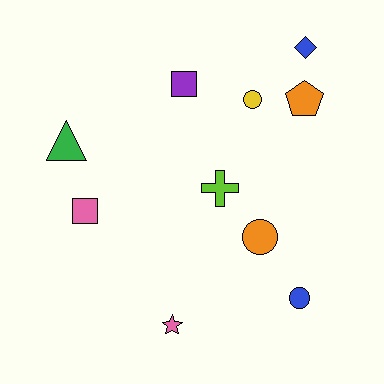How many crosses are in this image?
There is 1 cross.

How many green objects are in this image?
There is 1 green object.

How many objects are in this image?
There are 10 objects.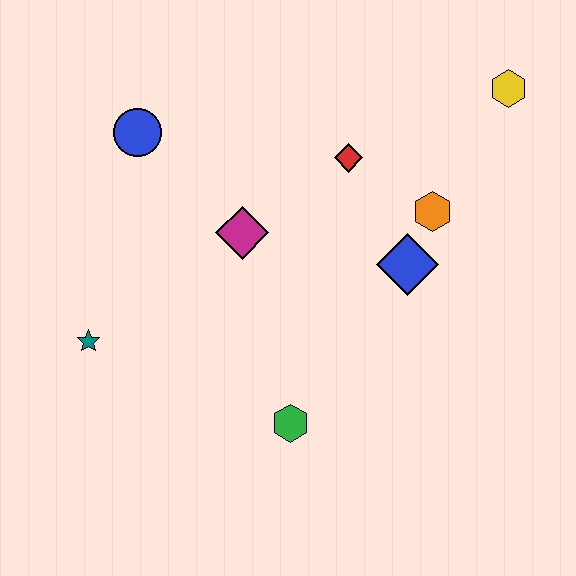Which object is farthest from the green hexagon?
The yellow hexagon is farthest from the green hexagon.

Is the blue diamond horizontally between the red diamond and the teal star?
No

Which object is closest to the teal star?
The magenta diamond is closest to the teal star.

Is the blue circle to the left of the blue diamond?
Yes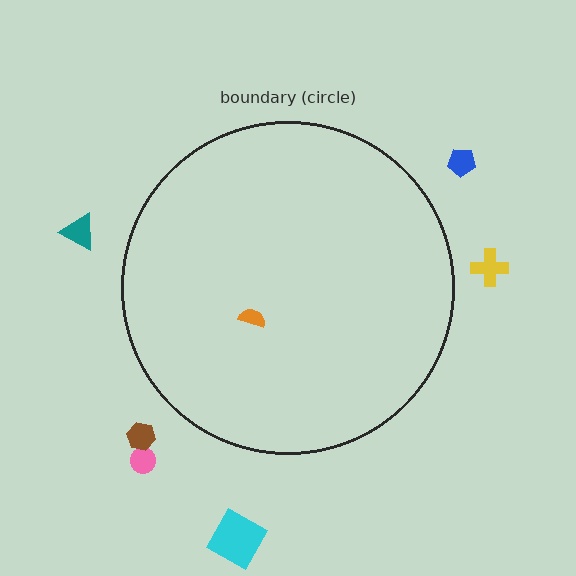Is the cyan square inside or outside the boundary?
Outside.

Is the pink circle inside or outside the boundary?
Outside.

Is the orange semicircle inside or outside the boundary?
Inside.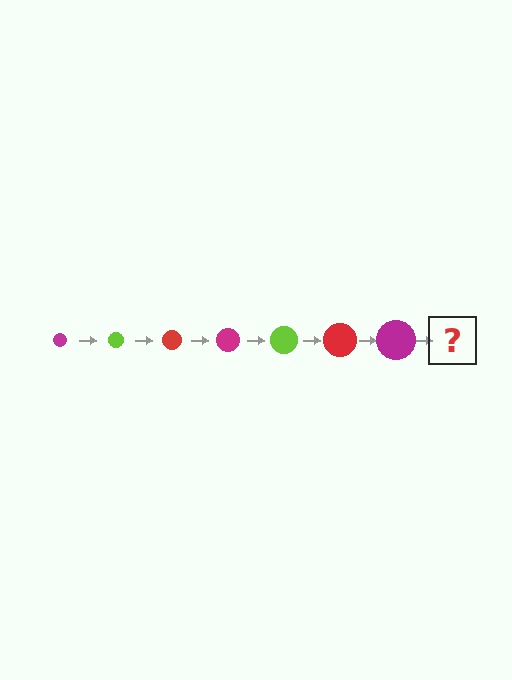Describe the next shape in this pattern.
It should be a lime circle, larger than the previous one.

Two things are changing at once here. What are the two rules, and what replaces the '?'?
The two rules are that the circle grows larger each step and the color cycles through magenta, lime, and red. The '?' should be a lime circle, larger than the previous one.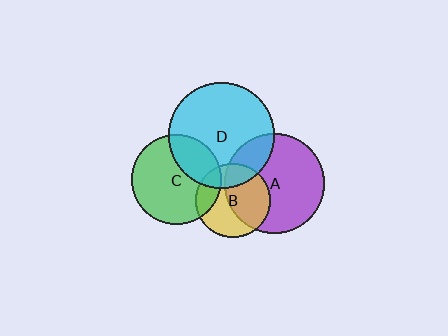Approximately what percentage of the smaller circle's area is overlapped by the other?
Approximately 50%.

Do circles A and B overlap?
Yes.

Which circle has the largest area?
Circle D (cyan).